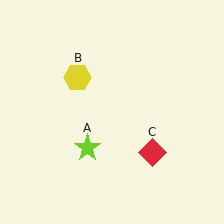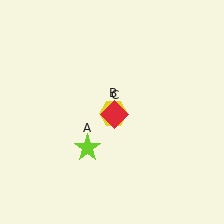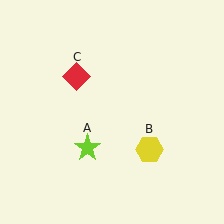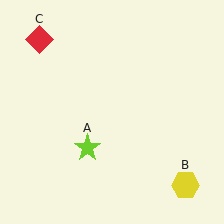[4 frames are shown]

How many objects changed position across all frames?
2 objects changed position: yellow hexagon (object B), red diamond (object C).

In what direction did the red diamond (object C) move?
The red diamond (object C) moved up and to the left.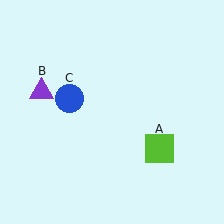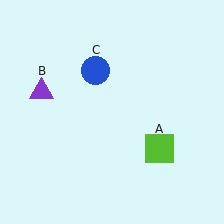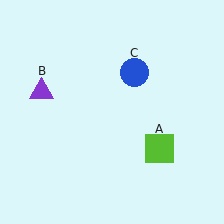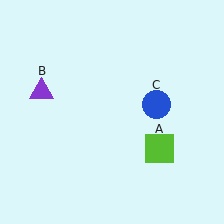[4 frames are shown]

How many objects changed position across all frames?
1 object changed position: blue circle (object C).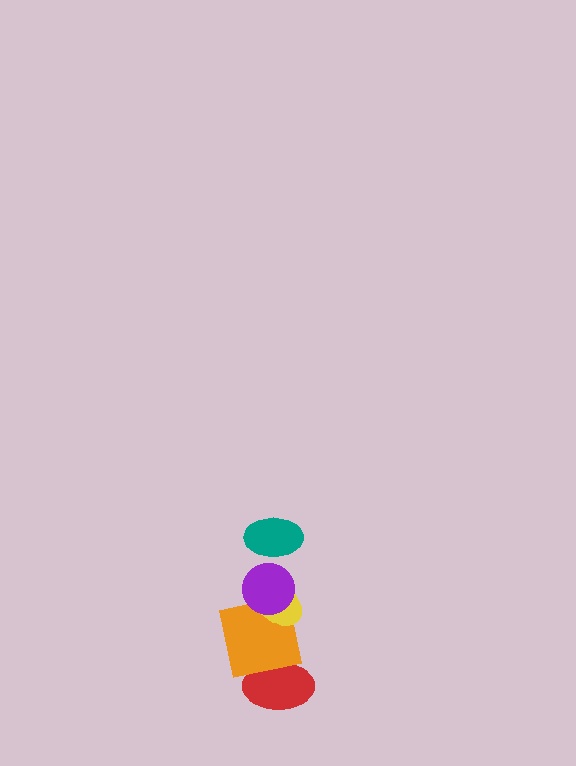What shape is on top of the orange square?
The yellow ellipse is on top of the orange square.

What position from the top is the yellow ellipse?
The yellow ellipse is 3rd from the top.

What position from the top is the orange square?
The orange square is 4th from the top.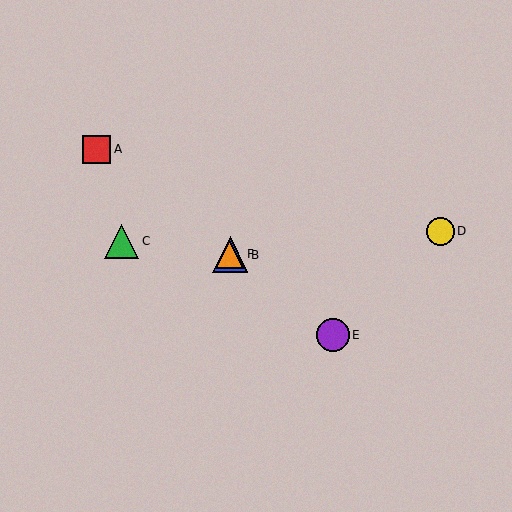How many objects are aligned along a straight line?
4 objects (A, B, E, F) are aligned along a straight line.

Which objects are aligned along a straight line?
Objects A, B, E, F are aligned along a straight line.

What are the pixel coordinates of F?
Object F is at (229, 254).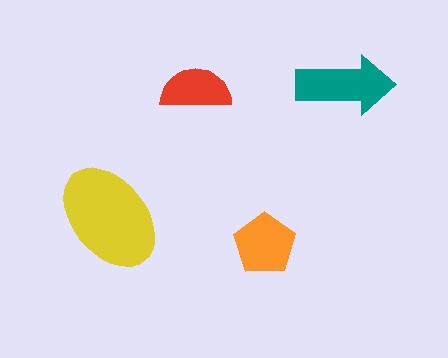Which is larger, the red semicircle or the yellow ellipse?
The yellow ellipse.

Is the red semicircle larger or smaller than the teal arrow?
Smaller.